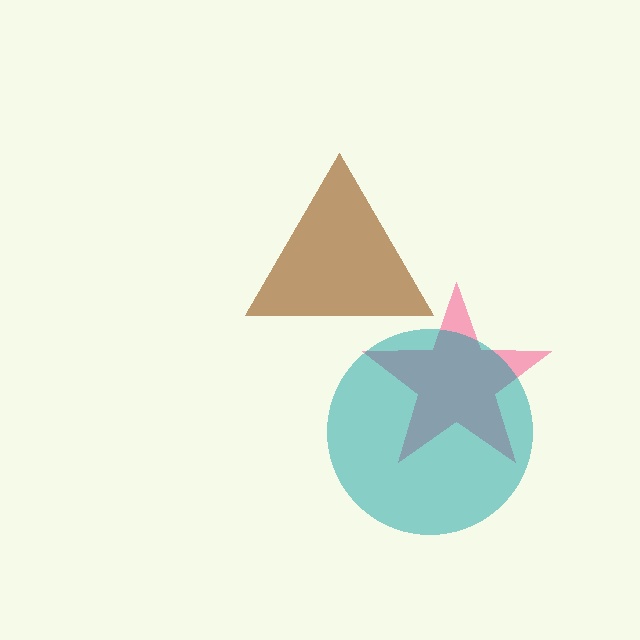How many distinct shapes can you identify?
There are 3 distinct shapes: a pink star, a teal circle, a brown triangle.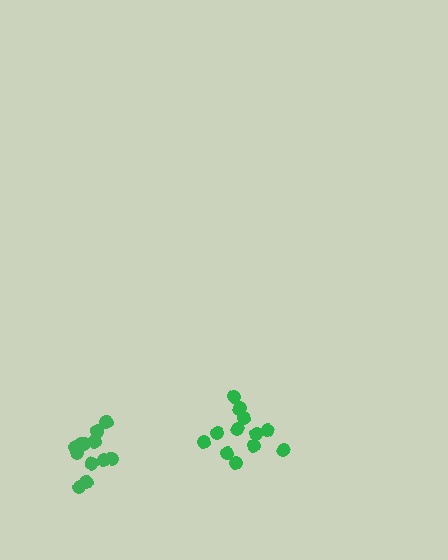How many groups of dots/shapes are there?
There are 2 groups.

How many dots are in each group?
Group 1: 12 dots, Group 2: 12 dots (24 total).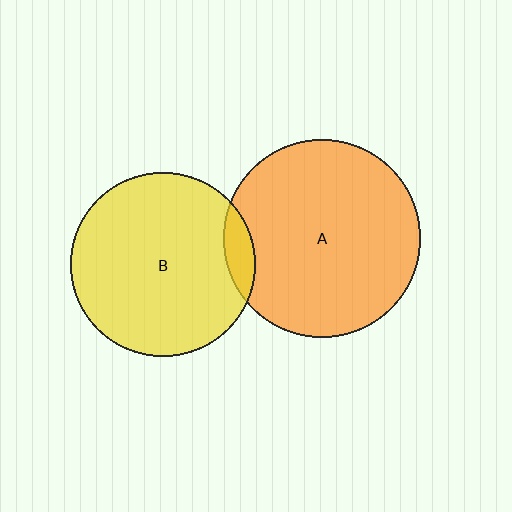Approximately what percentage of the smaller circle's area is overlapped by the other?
Approximately 10%.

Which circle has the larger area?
Circle A (orange).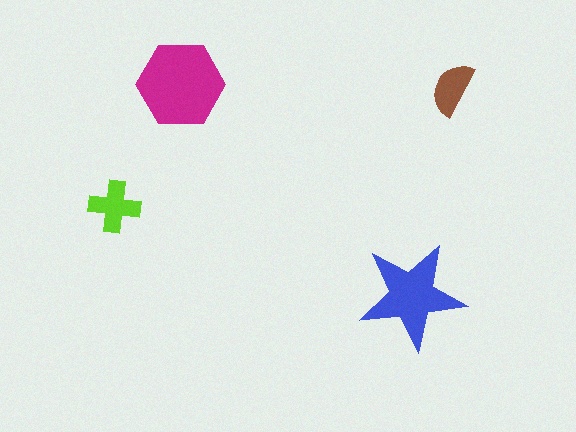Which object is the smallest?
The brown semicircle.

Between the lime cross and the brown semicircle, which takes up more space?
The lime cross.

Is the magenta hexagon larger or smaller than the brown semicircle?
Larger.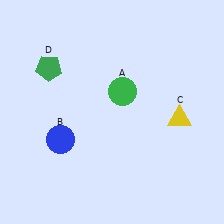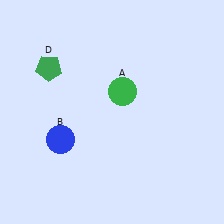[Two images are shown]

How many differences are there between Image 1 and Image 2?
There is 1 difference between the two images.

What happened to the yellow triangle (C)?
The yellow triangle (C) was removed in Image 2. It was in the bottom-right area of Image 1.